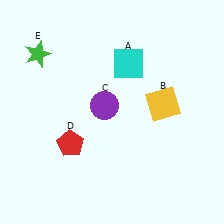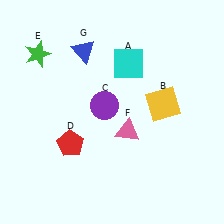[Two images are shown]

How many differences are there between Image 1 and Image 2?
There are 2 differences between the two images.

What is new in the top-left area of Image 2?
A blue triangle (G) was added in the top-left area of Image 2.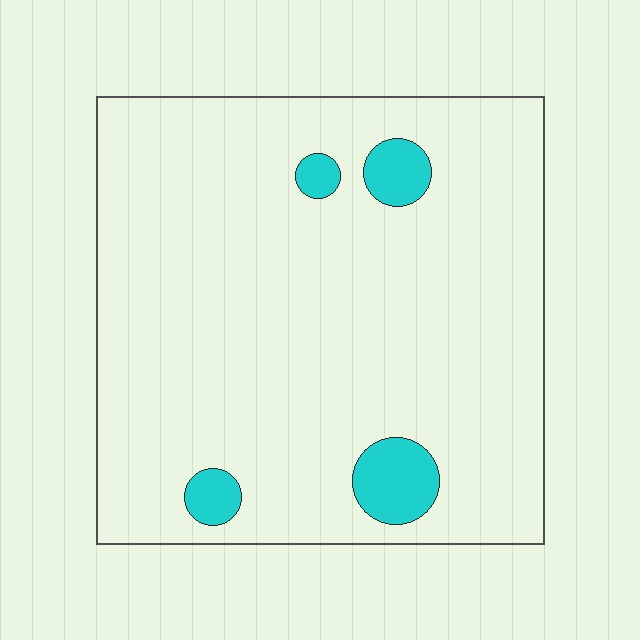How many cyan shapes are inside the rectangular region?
4.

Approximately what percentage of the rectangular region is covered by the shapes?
Approximately 5%.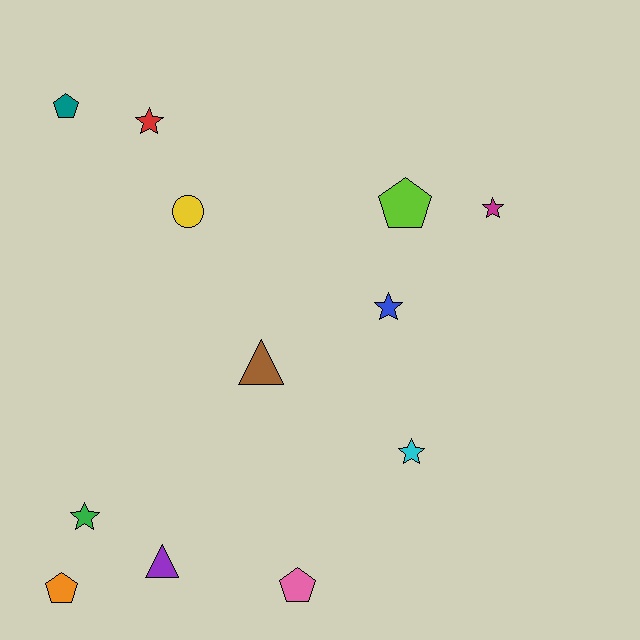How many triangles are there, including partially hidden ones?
There are 2 triangles.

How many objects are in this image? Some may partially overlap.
There are 12 objects.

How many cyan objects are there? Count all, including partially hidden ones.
There is 1 cyan object.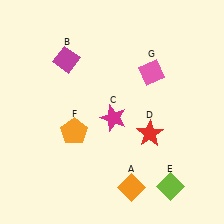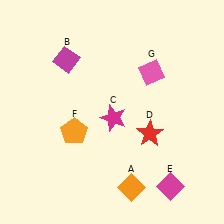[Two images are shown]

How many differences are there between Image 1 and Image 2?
There is 1 difference between the two images.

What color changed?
The diamond (E) changed from lime in Image 1 to magenta in Image 2.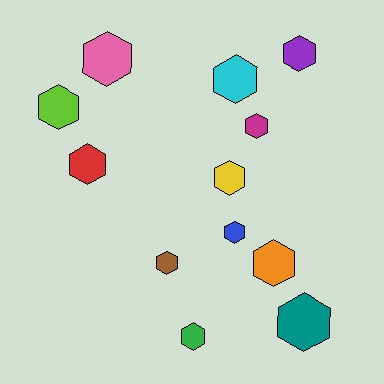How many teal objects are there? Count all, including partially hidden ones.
There is 1 teal object.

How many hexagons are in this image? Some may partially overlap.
There are 12 hexagons.